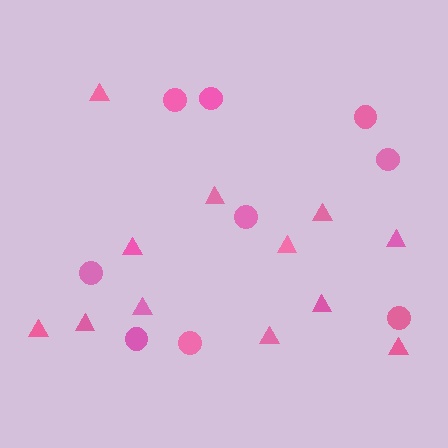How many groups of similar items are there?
There are 2 groups: one group of triangles (12) and one group of circles (9).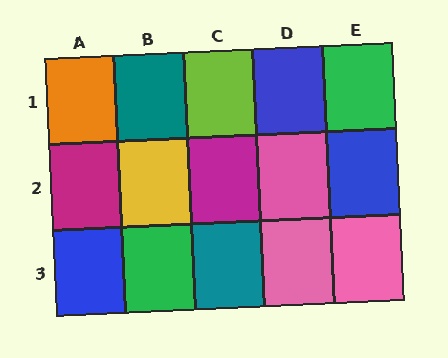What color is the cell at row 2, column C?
Magenta.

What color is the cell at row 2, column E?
Blue.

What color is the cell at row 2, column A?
Magenta.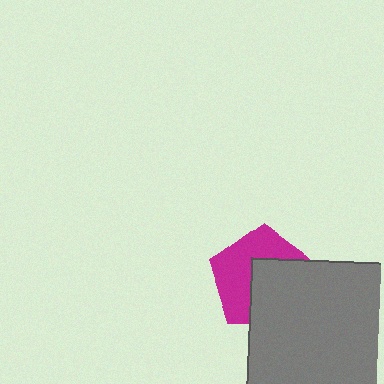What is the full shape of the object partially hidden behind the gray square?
The partially hidden object is a magenta pentagon.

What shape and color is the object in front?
The object in front is a gray square.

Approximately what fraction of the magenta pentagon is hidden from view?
Roughly 49% of the magenta pentagon is hidden behind the gray square.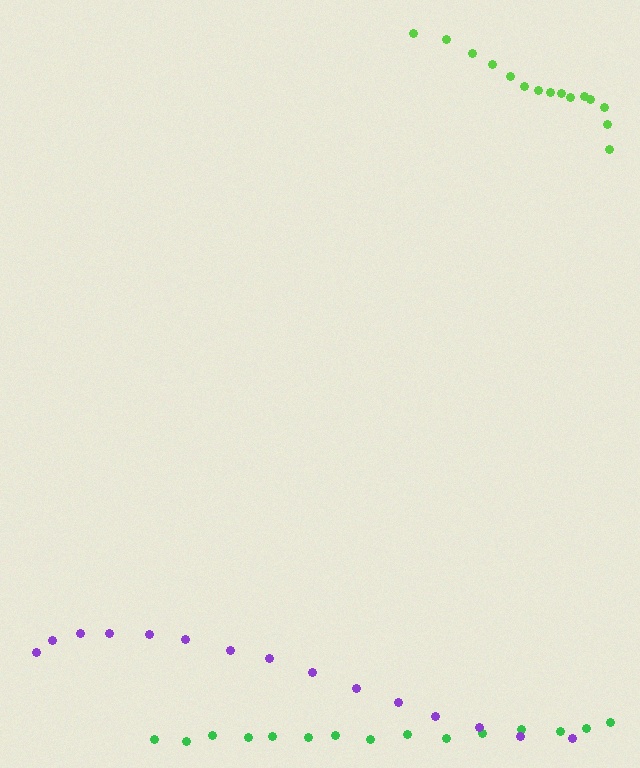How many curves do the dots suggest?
There are 3 distinct paths.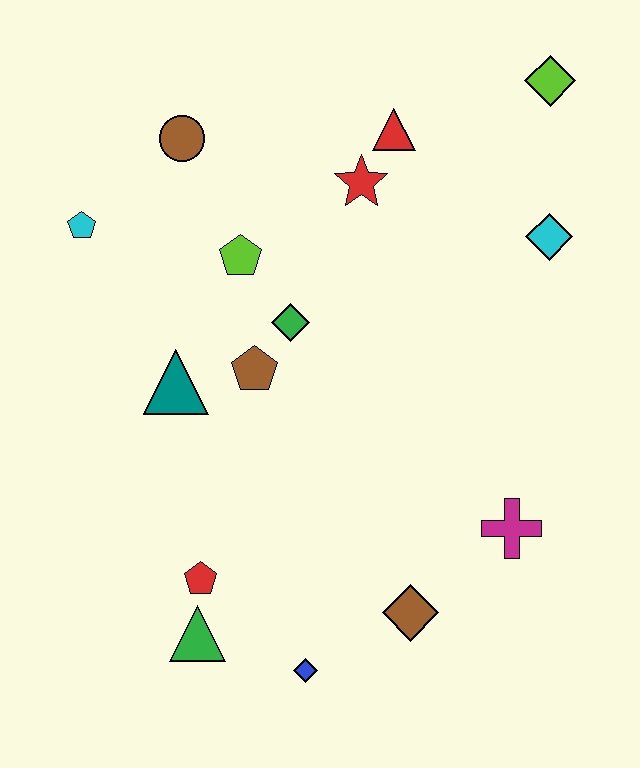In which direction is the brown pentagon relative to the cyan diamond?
The brown pentagon is to the left of the cyan diamond.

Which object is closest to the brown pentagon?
The green diamond is closest to the brown pentagon.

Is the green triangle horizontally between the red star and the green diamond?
No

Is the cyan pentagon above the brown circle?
No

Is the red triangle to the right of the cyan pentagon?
Yes